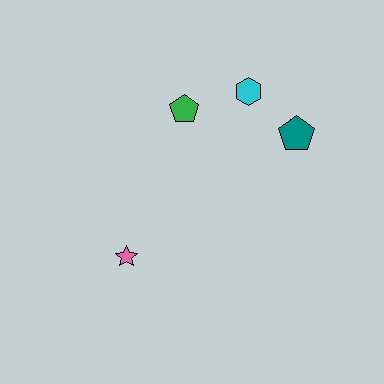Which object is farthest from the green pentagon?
The pink star is farthest from the green pentagon.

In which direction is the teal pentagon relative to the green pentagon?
The teal pentagon is to the right of the green pentagon.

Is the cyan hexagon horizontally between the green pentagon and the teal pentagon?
Yes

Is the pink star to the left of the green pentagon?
Yes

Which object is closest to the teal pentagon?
The cyan hexagon is closest to the teal pentagon.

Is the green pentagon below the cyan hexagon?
Yes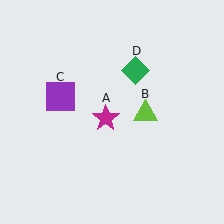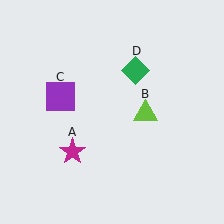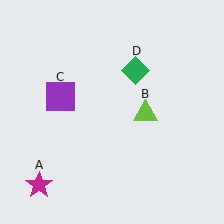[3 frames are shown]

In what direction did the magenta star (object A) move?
The magenta star (object A) moved down and to the left.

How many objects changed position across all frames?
1 object changed position: magenta star (object A).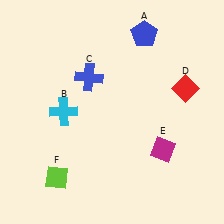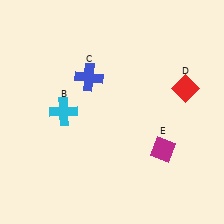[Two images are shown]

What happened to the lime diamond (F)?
The lime diamond (F) was removed in Image 2. It was in the bottom-left area of Image 1.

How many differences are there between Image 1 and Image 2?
There are 2 differences between the two images.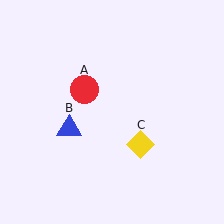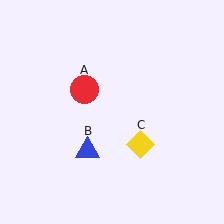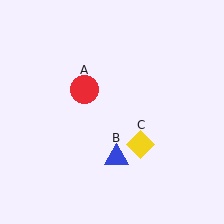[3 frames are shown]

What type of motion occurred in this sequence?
The blue triangle (object B) rotated counterclockwise around the center of the scene.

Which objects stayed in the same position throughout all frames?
Red circle (object A) and yellow diamond (object C) remained stationary.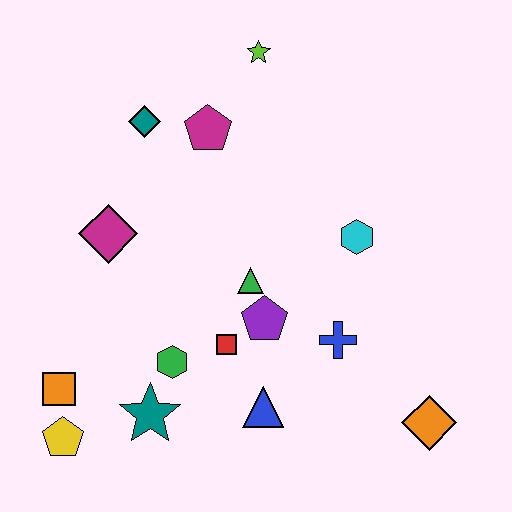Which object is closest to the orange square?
The yellow pentagon is closest to the orange square.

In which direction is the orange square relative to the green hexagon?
The orange square is to the left of the green hexagon.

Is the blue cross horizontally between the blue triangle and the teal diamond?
No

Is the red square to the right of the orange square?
Yes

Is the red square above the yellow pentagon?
Yes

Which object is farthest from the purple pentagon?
The lime star is farthest from the purple pentagon.